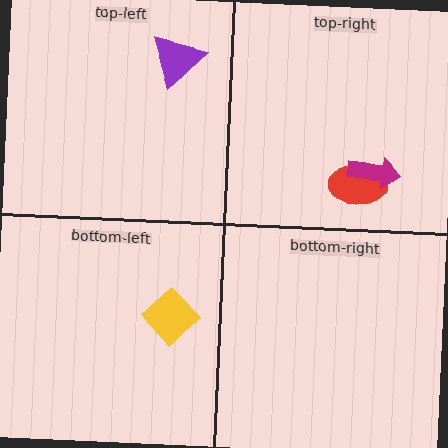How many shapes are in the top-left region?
1.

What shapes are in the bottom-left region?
The yellow diamond.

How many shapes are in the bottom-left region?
1.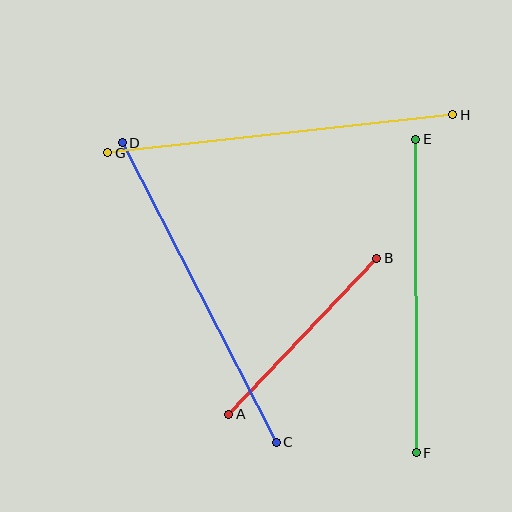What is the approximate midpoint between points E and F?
The midpoint is at approximately (416, 296) pixels.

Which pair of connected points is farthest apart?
Points G and H are farthest apart.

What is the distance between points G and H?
The distance is approximately 347 pixels.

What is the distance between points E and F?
The distance is approximately 313 pixels.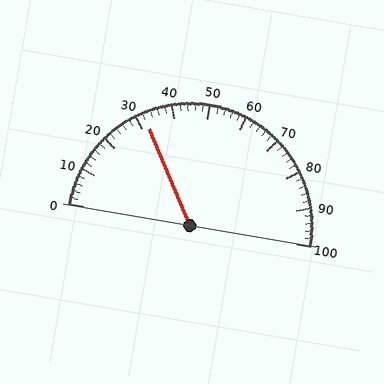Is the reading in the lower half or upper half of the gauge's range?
The reading is in the lower half of the range (0 to 100).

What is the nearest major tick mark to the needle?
The nearest major tick mark is 30.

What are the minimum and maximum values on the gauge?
The gauge ranges from 0 to 100.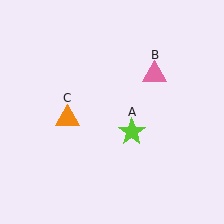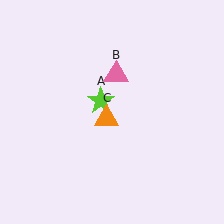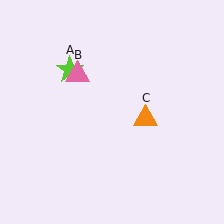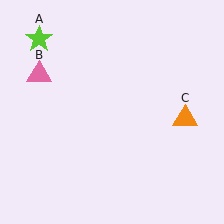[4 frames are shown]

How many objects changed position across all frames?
3 objects changed position: lime star (object A), pink triangle (object B), orange triangle (object C).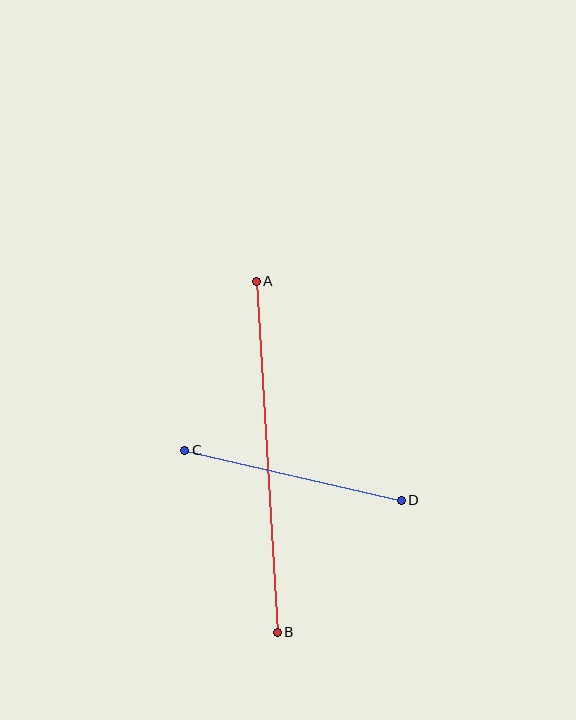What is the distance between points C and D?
The distance is approximately 222 pixels.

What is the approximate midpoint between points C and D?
The midpoint is at approximately (293, 475) pixels.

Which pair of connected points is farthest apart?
Points A and B are farthest apart.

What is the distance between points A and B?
The distance is approximately 352 pixels.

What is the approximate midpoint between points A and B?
The midpoint is at approximately (267, 457) pixels.